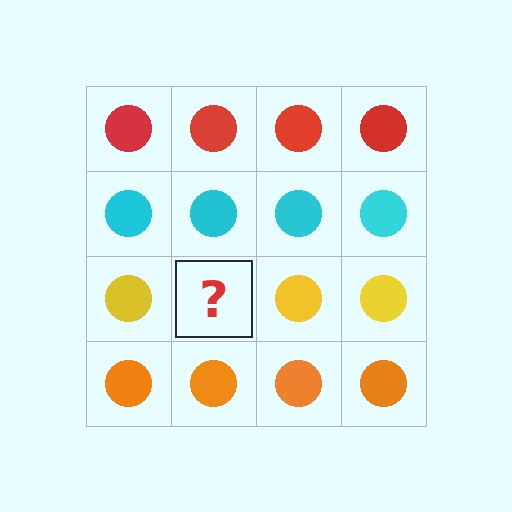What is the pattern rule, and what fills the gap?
The rule is that each row has a consistent color. The gap should be filled with a yellow circle.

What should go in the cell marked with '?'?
The missing cell should contain a yellow circle.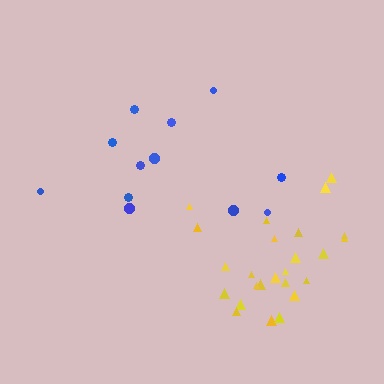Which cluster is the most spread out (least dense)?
Blue.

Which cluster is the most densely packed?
Yellow.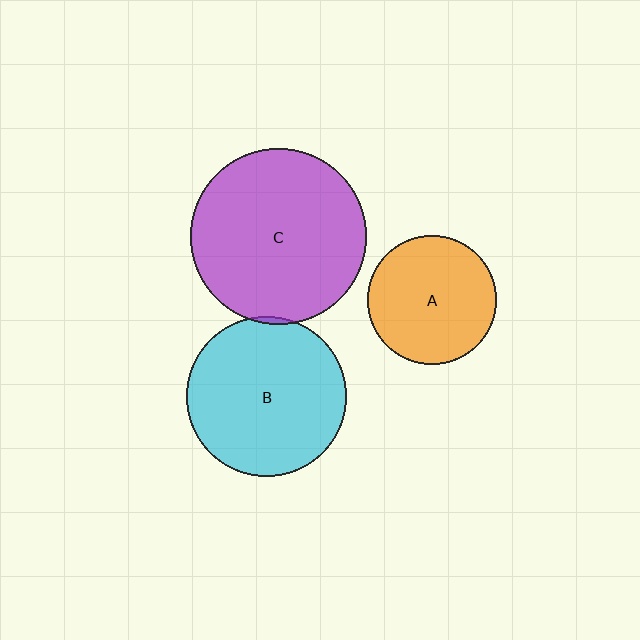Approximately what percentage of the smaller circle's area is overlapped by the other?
Approximately 5%.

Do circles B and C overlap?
Yes.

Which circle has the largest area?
Circle C (purple).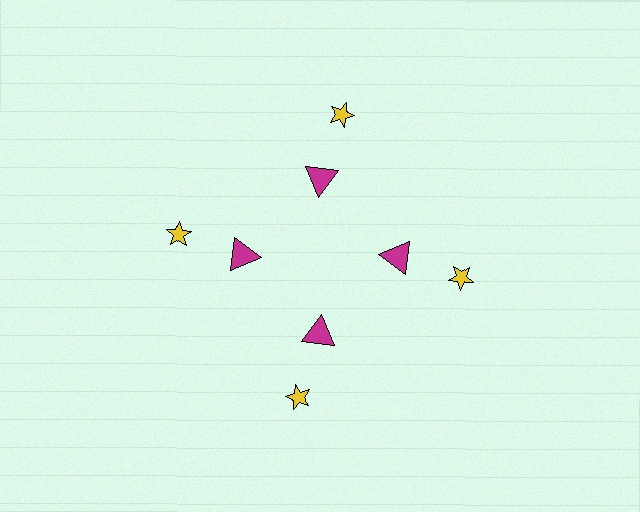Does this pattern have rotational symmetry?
Yes, this pattern has 4-fold rotational symmetry. It looks the same after rotating 90 degrees around the center.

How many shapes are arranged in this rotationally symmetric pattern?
There are 8 shapes, arranged in 4 groups of 2.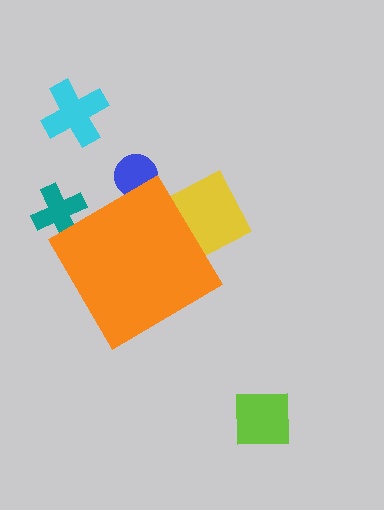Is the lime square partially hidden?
No, the lime square is fully visible.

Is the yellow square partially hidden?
Yes, the yellow square is partially hidden behind the orange diamond.